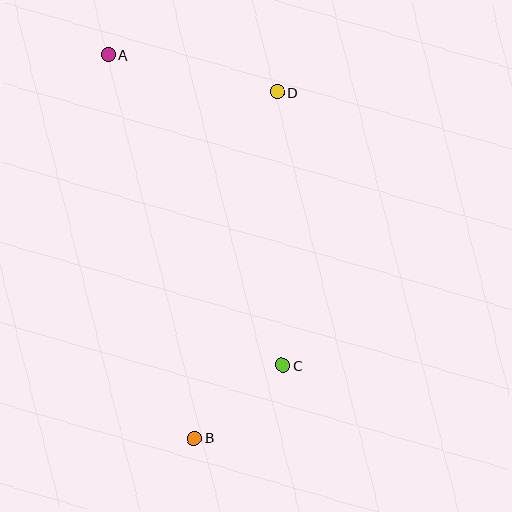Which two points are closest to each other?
Points B and C are closest to each other.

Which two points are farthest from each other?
Points A and B are farthest from each other.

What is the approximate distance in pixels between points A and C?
The distance between A and C is approximately 357 pixels.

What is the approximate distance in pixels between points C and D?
The distance between C and D is approximately 273 pixels.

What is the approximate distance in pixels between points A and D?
The distance between A and D is approximately 173 pixels.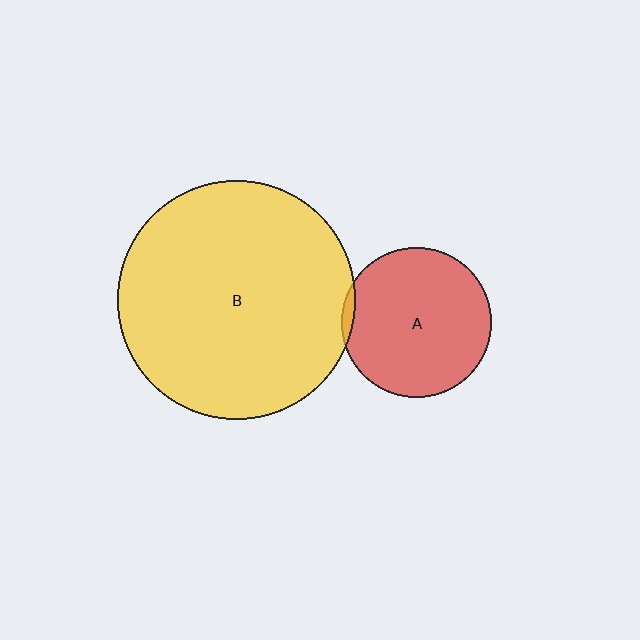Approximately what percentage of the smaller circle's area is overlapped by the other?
Approximately 5%.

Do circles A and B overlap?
Yes.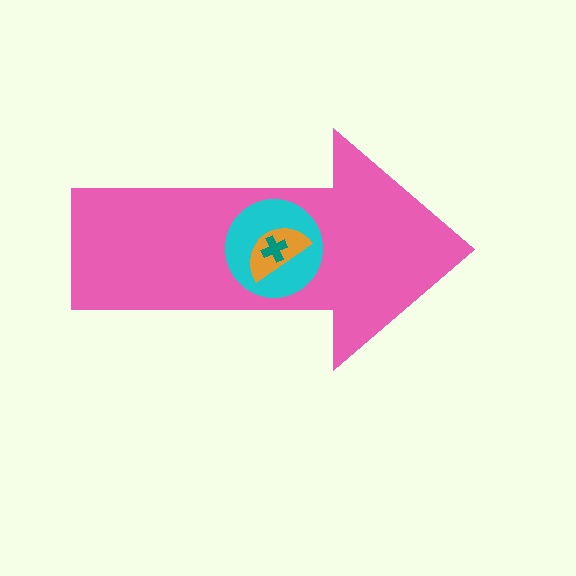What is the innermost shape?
The teal cross.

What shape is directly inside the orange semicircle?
The teal cross.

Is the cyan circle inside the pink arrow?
Yes.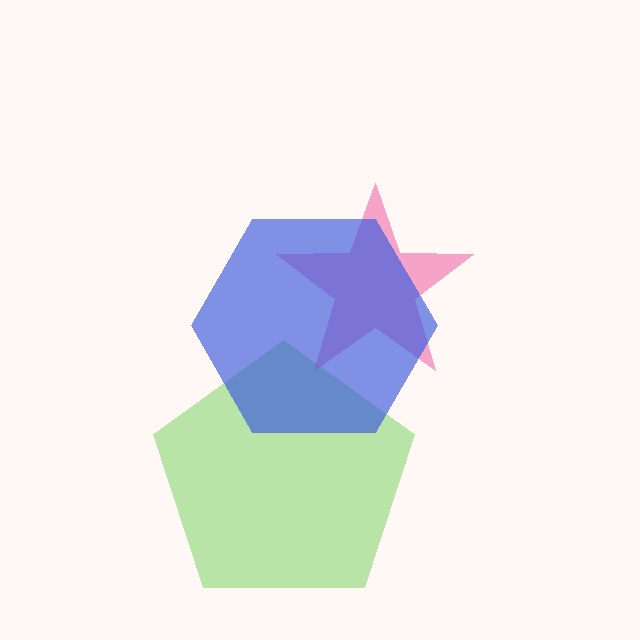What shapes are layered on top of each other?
The layered shapes are: a lime pentagon, a pink star, a blue hexagon.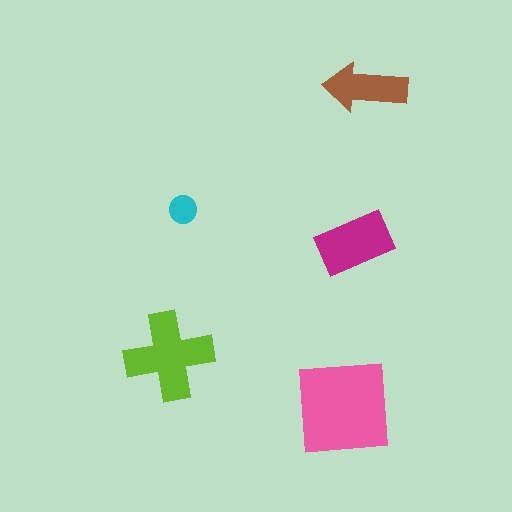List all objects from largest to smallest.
The pink square, the lime cross, the magenta rectangle, the brown arrow, the cyan circle.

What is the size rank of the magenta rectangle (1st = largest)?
3rd.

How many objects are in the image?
There are 5 objects in the image.